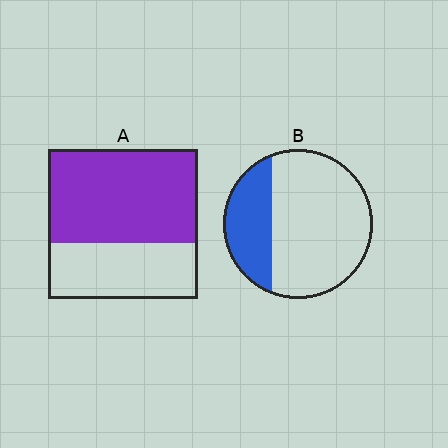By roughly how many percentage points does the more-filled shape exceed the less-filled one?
By roughly 35 percentage points (A over B).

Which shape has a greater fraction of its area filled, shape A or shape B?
Shape A.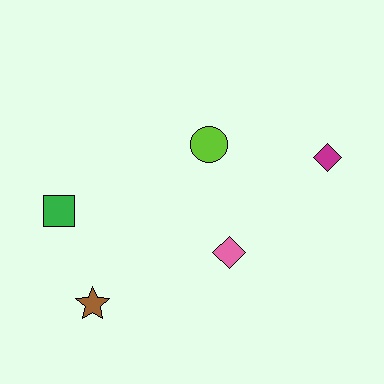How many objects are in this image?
There are 5 objects.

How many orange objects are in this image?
There are no orange objects.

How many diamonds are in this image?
There are 2 diamonds.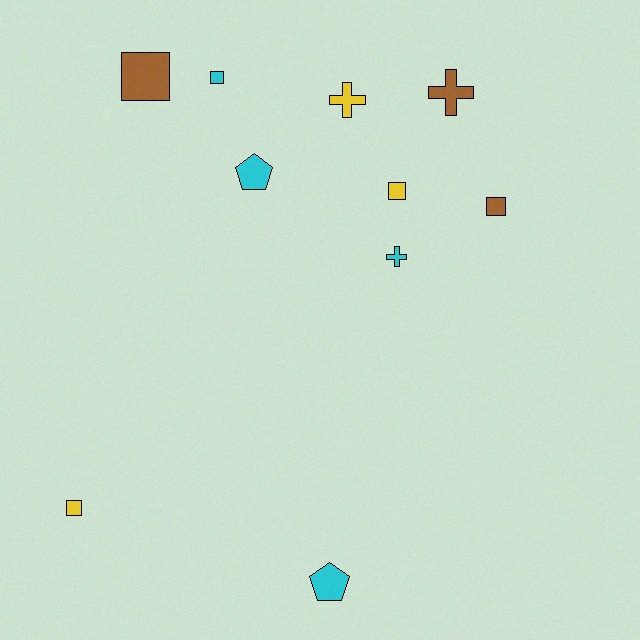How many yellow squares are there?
There are 2 yellow squares.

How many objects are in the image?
There are 10 objects.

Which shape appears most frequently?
Square, with 5 objects.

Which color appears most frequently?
Cyan, with 4 objects.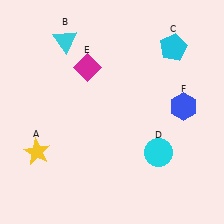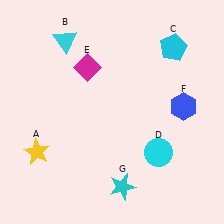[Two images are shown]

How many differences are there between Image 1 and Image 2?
There is 1 difference between the two images.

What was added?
A cyan star (G) was added in Image 2.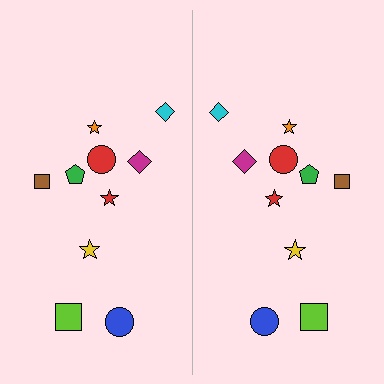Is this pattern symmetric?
Yes, this pattern has bilateral (reflection) symmetry.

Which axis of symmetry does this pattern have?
The pattern has a vertical axis of symmetry running through the center of the image.